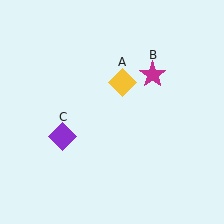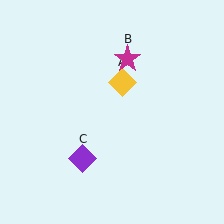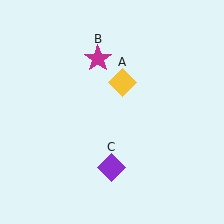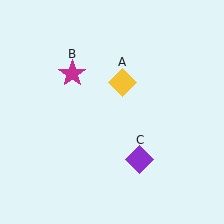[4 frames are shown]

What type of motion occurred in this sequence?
The magenta star (object B), purple diamond (object C) rotated counterclockwise around the center of the scene.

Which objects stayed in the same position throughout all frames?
Yellow diamond (object A) remained stationary.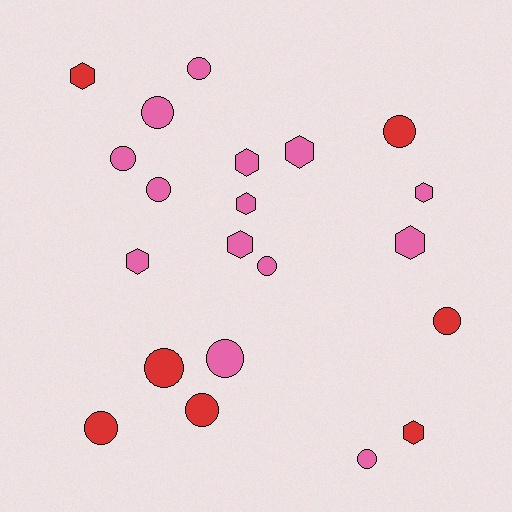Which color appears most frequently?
Pink, with 14 objects.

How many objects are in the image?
There are 21 objects.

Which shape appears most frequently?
Circle, with 12 objects.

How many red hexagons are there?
There are 2 red hexagons.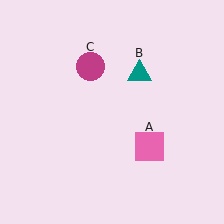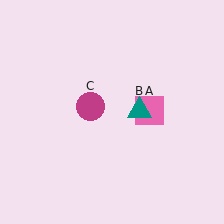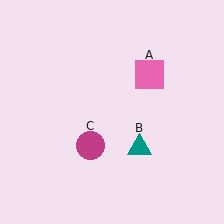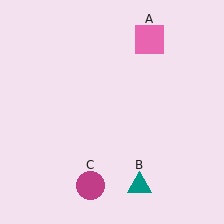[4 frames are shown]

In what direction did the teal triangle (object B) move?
The teal triangle (object B) moved down.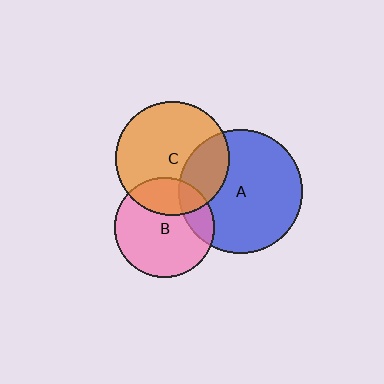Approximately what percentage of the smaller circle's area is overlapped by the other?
Approximately 25%.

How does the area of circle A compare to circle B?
Approximately 1.6 times.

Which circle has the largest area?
Circle A (blue).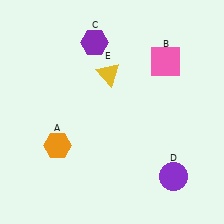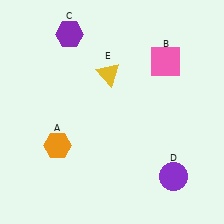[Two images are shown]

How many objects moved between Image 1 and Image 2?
1 object moved between the two images.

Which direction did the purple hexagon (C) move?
The purple hexagon (C) moved left.